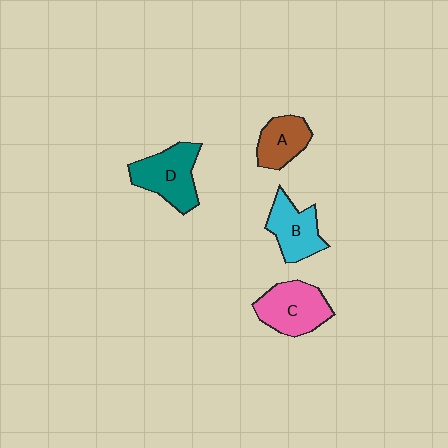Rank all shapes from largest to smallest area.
From largest to smallest: D (teal), C (pink), B (cyan), A (brown).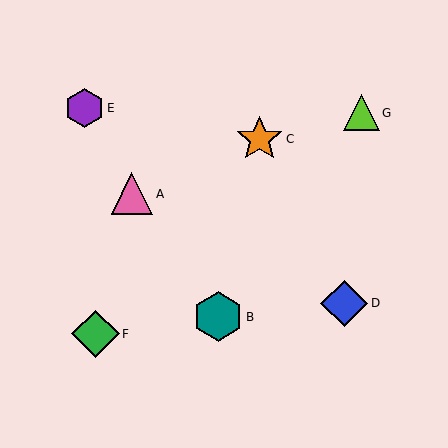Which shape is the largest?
The teal hexagon (labeled B) is the largest.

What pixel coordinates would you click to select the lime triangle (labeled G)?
Click at (361, 113) to select the lime triangle G.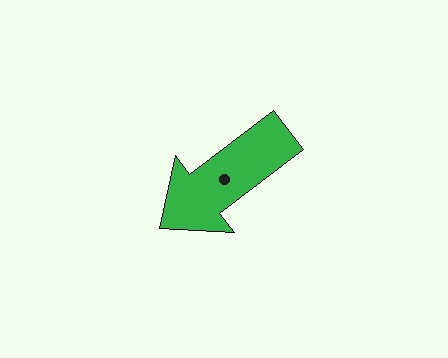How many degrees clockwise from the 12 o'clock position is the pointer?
Approximately 233 degrees.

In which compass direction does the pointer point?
Southwest.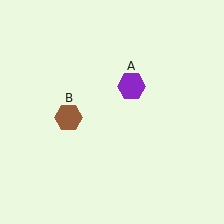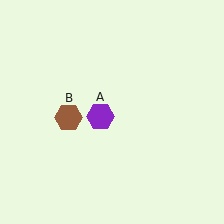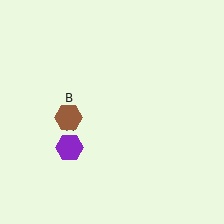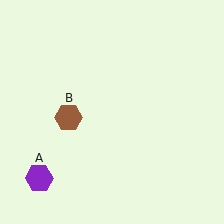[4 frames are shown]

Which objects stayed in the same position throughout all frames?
Brown hexagon (object B) remained stationary.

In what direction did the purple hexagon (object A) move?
The purple hexagon (object A) moved down and to the left.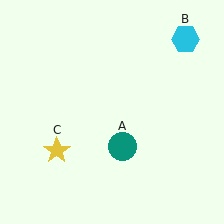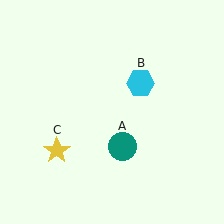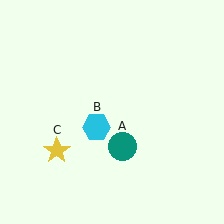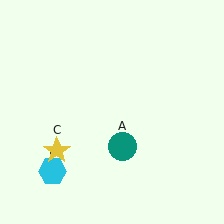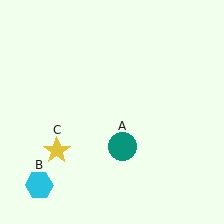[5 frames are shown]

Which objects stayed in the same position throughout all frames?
Teal circle (object A) and yellow star (object C) remained stationary.